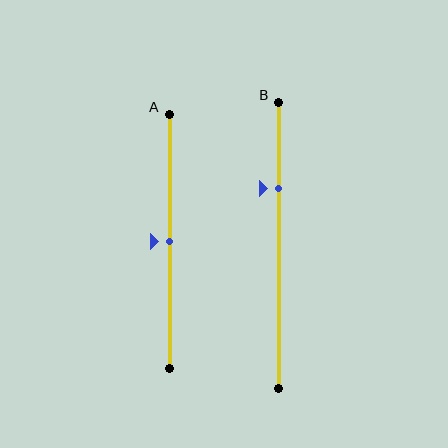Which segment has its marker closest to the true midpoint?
Segment A has its marker closest to the true midpoint.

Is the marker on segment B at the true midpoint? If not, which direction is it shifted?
No, the marker on segment B is shifted upward by about 20% of the segment length.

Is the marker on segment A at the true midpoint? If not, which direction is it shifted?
Yes, the marker on segment A is at the true midpoint.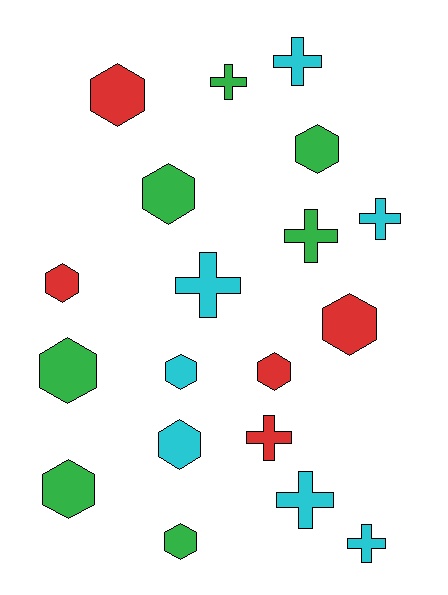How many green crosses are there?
There are 2 green crosses.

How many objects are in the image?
There are 19 objects.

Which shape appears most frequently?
Hexagon, with 11 objects.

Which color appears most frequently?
Cyan, with 7 objects.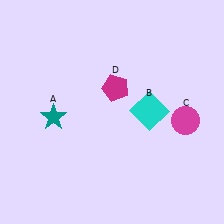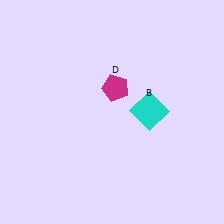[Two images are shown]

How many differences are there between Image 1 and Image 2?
There are 2 differences between the two images.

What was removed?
The magenta circle (C), the teal star (A) were removed in Image 2.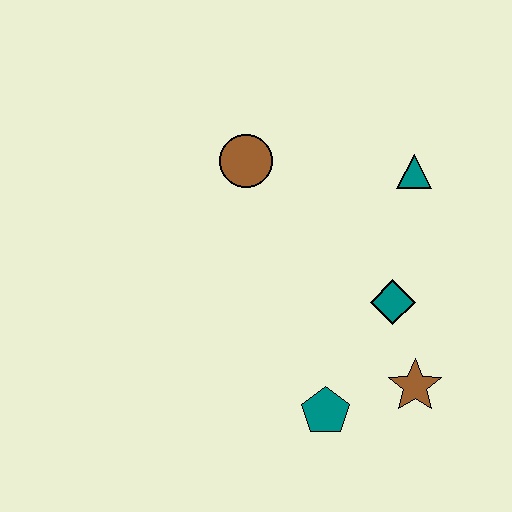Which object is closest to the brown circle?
The teal triangle is closest to the brown circle.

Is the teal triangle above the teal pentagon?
Yes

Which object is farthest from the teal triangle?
The teal pentagon is farthest from the teal triangle.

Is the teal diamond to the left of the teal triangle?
Yes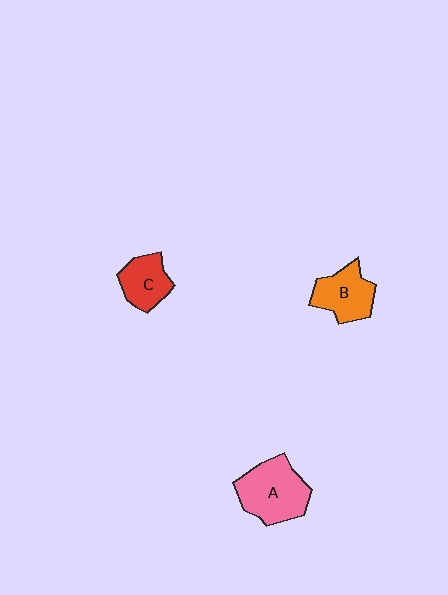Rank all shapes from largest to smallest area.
From largest to smallest: A (pink), B (orange), C (red).